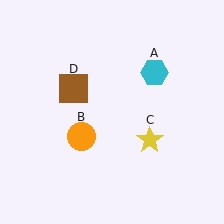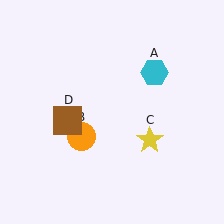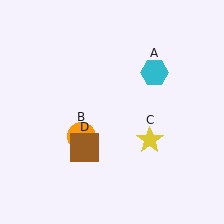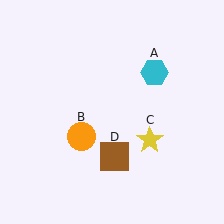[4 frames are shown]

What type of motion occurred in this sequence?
The brown square (object D) rotated counterclockwise around the center of the scene.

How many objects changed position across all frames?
1 object changed position: brown square (object D).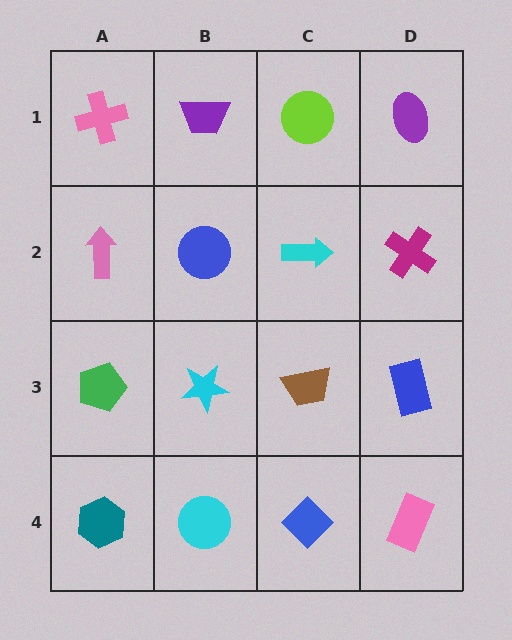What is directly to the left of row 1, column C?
A purple trapezoid.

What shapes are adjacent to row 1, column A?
A pink arrow (row 2, column A), a purple trapezoid (row 1, column B).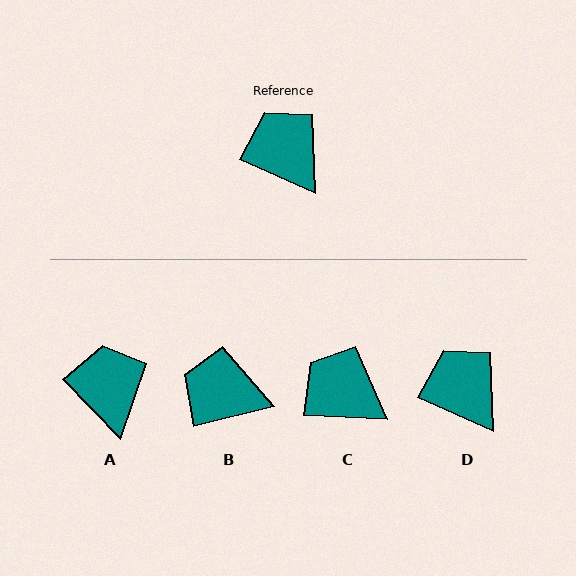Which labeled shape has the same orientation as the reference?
D.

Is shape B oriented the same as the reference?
No, it is off by about 38 degrees.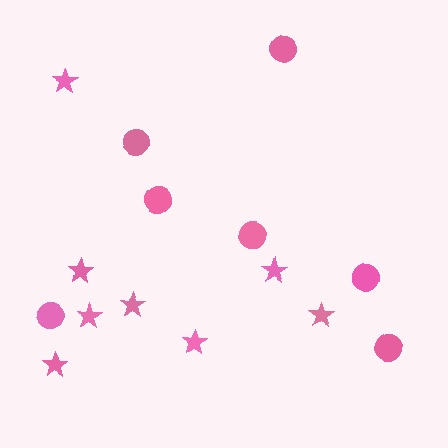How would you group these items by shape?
There are 2 groups: one group of circles (7) and one group of stars (8).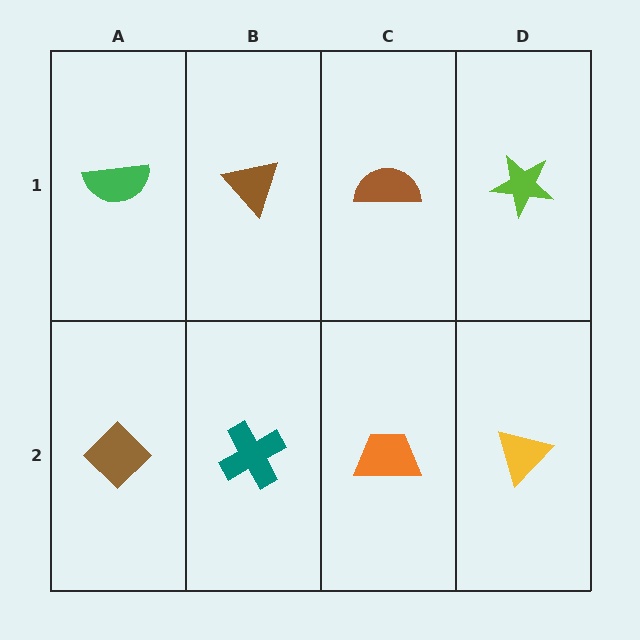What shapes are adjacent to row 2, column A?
A green semicircle (row 1, column A), a teal cross (row 2, column B).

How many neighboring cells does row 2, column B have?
3.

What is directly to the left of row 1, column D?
A brown semicircle.